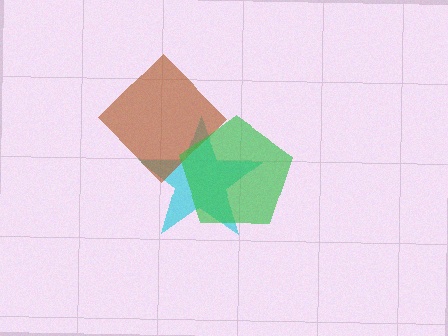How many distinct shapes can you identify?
There are 3 distinct shapes: a cyan star, a brown diamond, a green pentagon.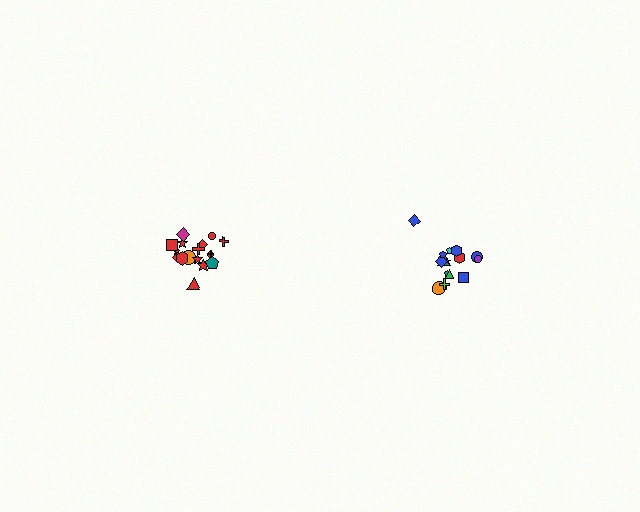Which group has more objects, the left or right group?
The left group.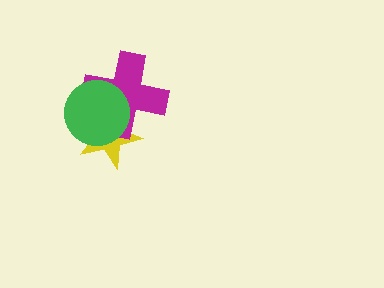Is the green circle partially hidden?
No, no other shape covers it.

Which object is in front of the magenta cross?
The green circle is in front of the magenta cross.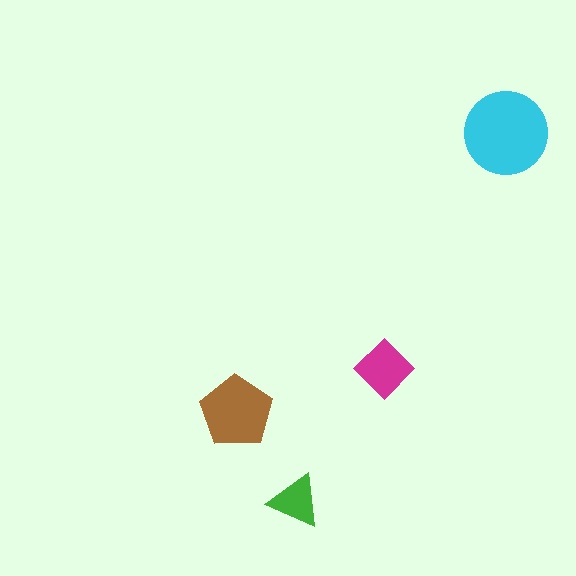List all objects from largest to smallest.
The cyan circle, the brown pentagon, the magenta diamond, the green triangle.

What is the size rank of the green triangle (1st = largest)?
4th.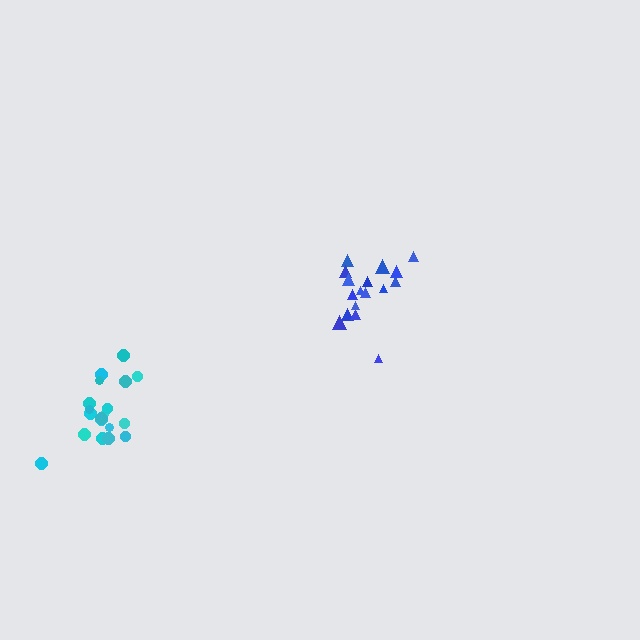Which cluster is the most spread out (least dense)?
Blue.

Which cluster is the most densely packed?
Cyan.